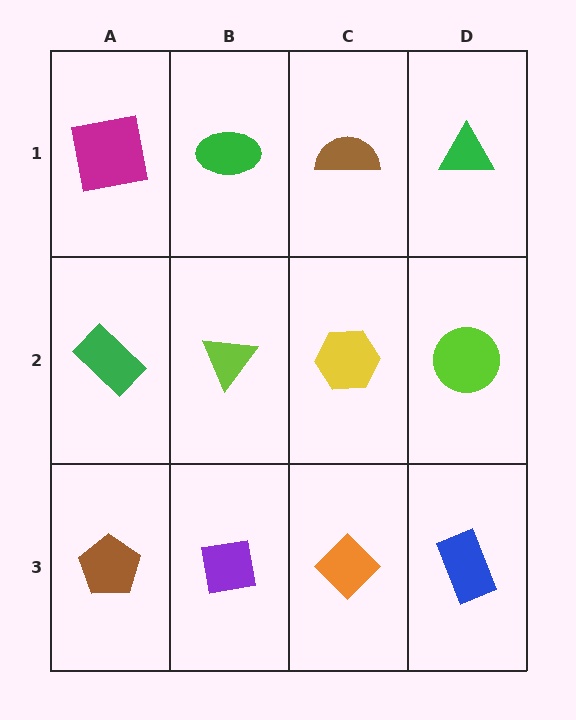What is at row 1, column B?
A green ellipse.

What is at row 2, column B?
A lime triangle.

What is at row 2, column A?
A green rectangle.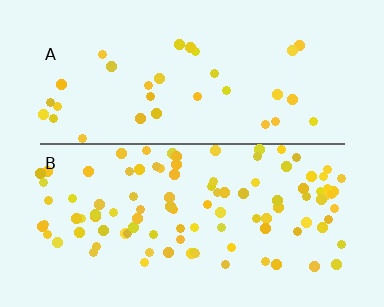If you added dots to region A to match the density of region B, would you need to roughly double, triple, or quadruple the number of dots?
Approximately triple.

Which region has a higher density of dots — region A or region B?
B (the bottom).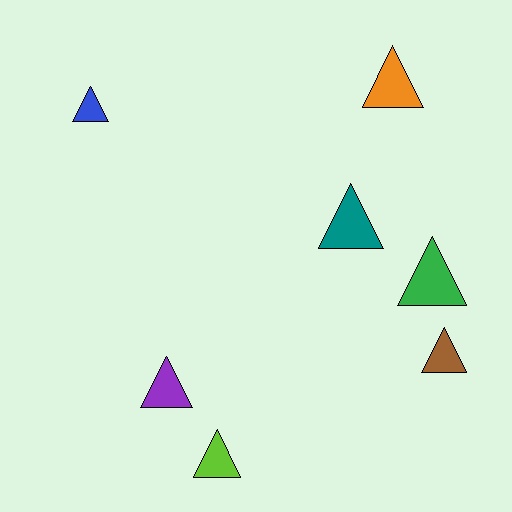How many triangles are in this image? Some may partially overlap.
There are 7 triangles.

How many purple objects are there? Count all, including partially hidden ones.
There is 1 purple object.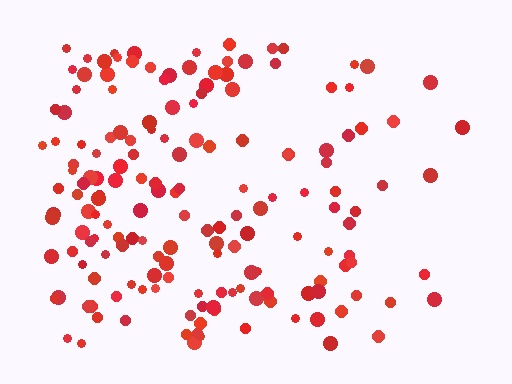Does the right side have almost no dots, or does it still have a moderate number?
Still a moderate number, just noticeably fewer than the left.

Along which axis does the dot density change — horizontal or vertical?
Horizontal.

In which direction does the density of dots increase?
From right to left, with the left side densest.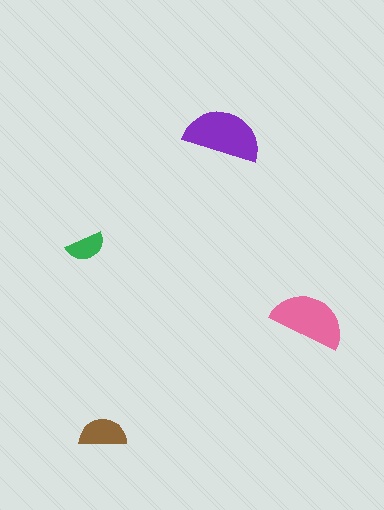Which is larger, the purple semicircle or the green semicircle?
The purple one.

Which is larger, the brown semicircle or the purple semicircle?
The purple one.